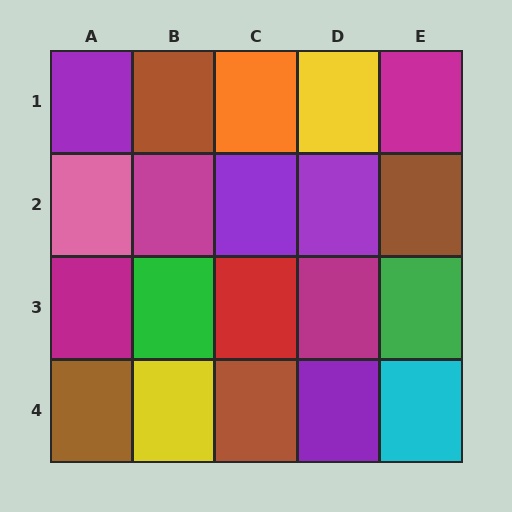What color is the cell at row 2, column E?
Brown.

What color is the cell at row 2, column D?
Purple.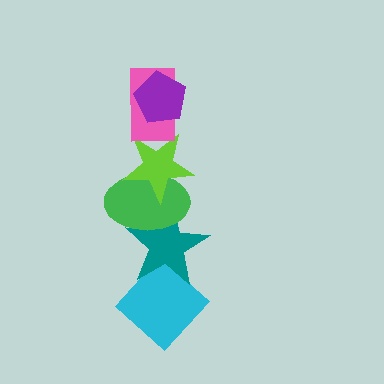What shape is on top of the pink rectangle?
The purple pentagon is on top of the pink rectangle.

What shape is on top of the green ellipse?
The lime star is on top of the green ellipse.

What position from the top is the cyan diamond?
The cyan diamond is 6th from the top.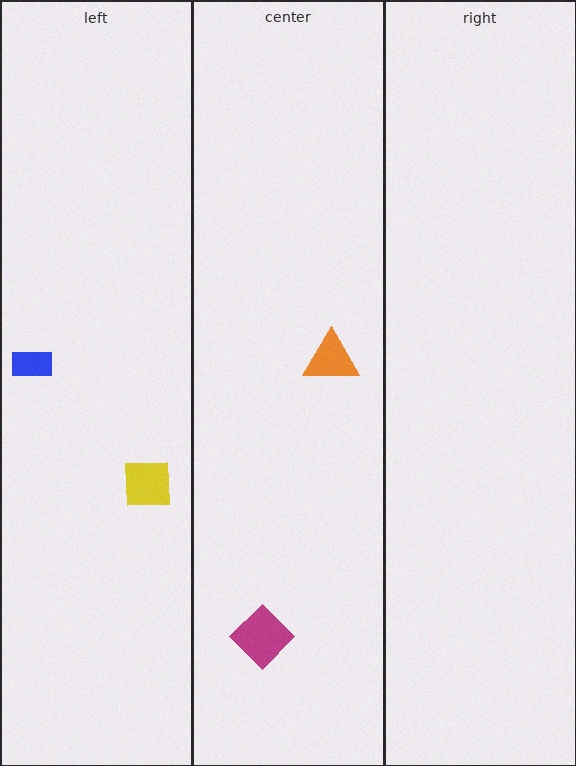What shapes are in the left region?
The yellow square, the blue rectangle.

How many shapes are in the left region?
2.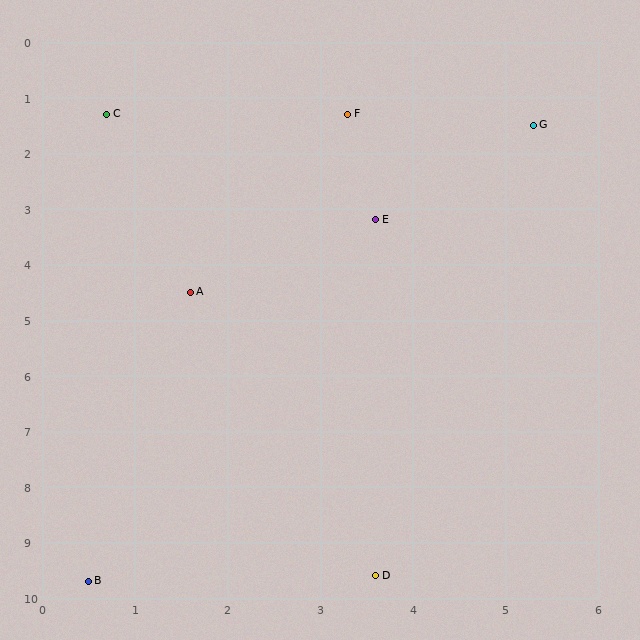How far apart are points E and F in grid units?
Points E and F are about 1.9 grid units apart.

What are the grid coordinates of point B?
Point B is at approximately (0.5, 9.7).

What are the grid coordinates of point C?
Point C is at approximately (0.7, 1.3).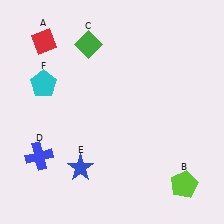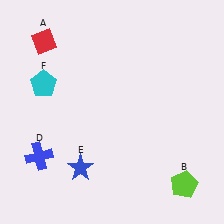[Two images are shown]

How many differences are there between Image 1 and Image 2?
There is 1 difference between the two images.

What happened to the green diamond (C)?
The green diamond (C) was removed in Image 2. It was in the top-left area of Image 1.